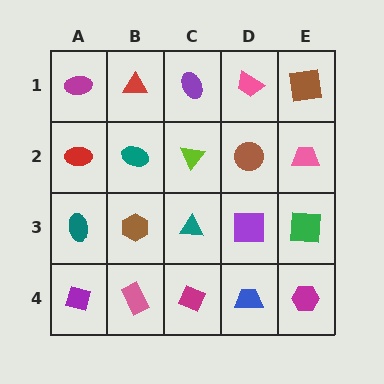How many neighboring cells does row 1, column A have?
2.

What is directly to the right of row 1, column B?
A purple ellipse.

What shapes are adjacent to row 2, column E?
A brown square (row 1, column E), a green square (row 3, column E), a brown circle (row 2, column D).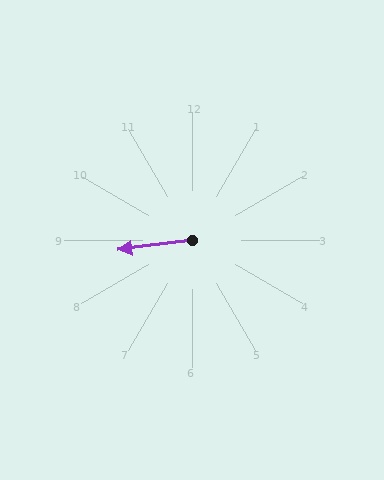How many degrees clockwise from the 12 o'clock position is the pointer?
Approximately 263 degrees.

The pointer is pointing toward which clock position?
Roughly 9 o'clock.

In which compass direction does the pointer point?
West.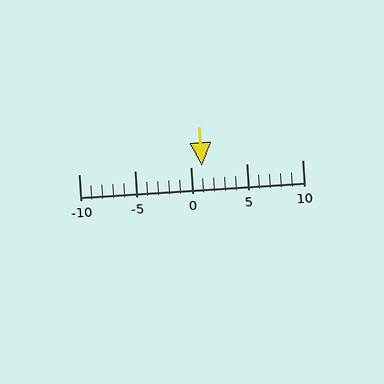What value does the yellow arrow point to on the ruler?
The yellow arrow points to approximately 1.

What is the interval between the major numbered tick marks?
The major tick marks are spaced 5 units apart.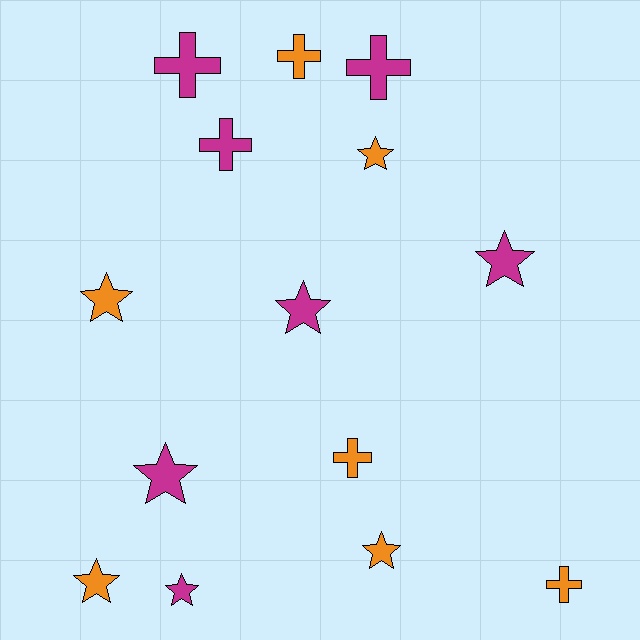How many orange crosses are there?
There are 3 orange crosses.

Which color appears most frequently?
Orange, with 7 objects.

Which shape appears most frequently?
Star, with 8 objects.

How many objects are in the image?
There are 14 objects.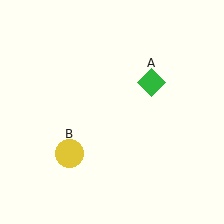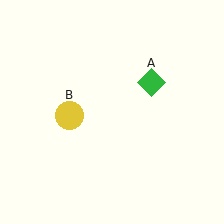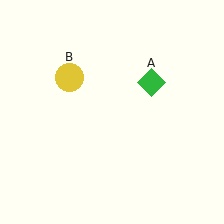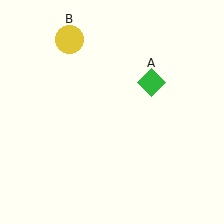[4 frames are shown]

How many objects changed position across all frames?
1 object changed position: yellow circle (object B).